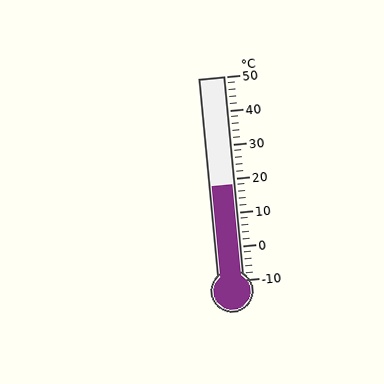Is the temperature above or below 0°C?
The temperature is above 0°C.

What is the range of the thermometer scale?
The thermometer scale ranges from -10°C to 50°C.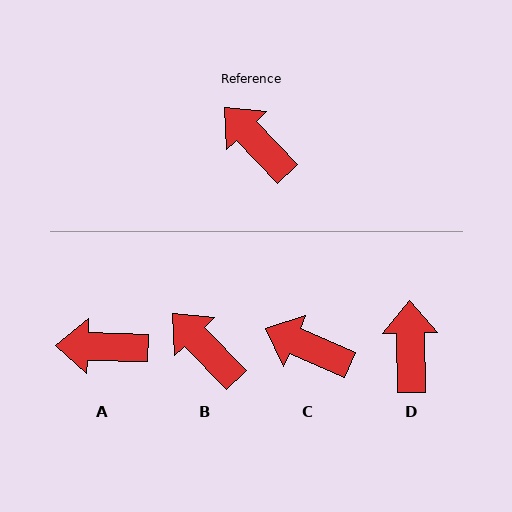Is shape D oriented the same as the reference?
No, it is off by about 43 degrees.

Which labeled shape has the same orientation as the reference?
B.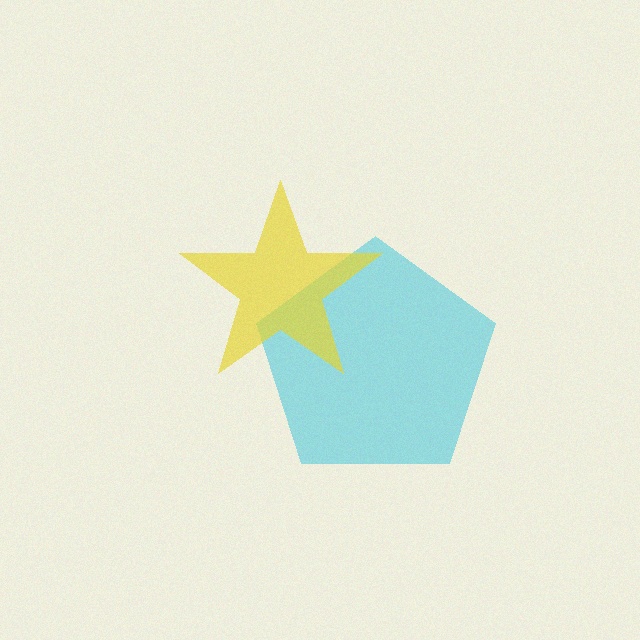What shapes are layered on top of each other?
The layered shapes are: a cyan pentagon, a yellow star.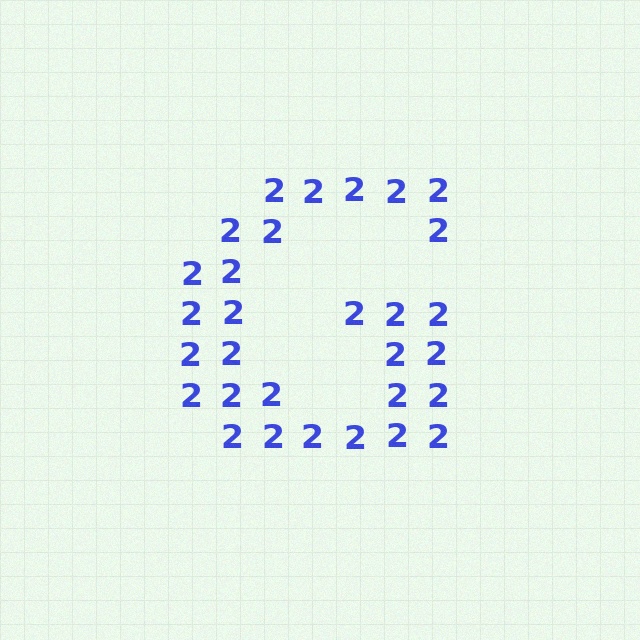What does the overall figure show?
The overall figure shows the letter G.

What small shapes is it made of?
It is made of small digit 2's.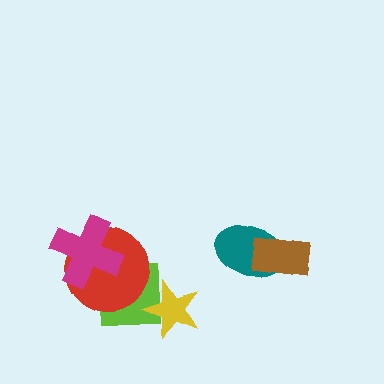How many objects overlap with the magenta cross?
1 object overlaps with the magenta cross.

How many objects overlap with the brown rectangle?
1 object overlaps with the brown rectangle.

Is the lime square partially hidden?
Yes, it is partially covered by another shape.